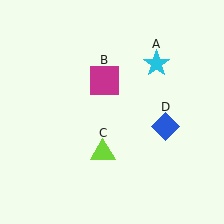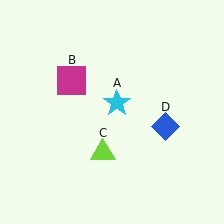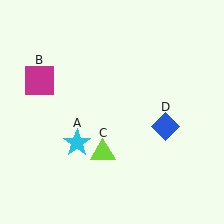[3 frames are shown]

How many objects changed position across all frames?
2 objects changed position: cyan star (object A), magenta square (object B).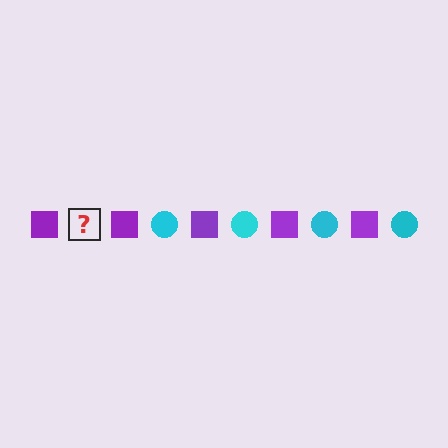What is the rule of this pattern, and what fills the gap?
The rule is that the pattern alternates between purple square and cyan circle. The gap should be filled with a cyan circle.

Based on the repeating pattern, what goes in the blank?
The blank should be a cyan circle.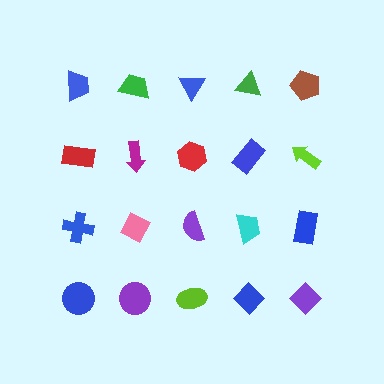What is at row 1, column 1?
A blue trapezoid.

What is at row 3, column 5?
A blue rectangle.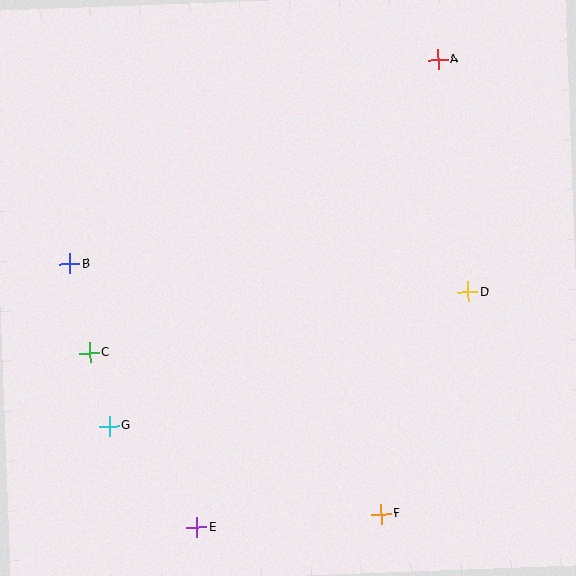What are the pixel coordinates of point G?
Point G is at (109, 426).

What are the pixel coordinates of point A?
Point A is at (438, 60).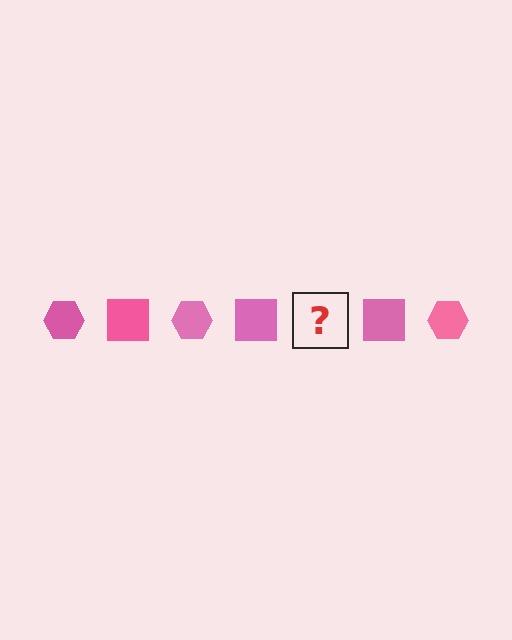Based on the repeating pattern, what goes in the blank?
The blank should be a pink hexagon.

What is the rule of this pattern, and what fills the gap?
The rule is that the pattern cycles through hexagon, square shapes in pink. The gap should be filled with a pink hexagon.